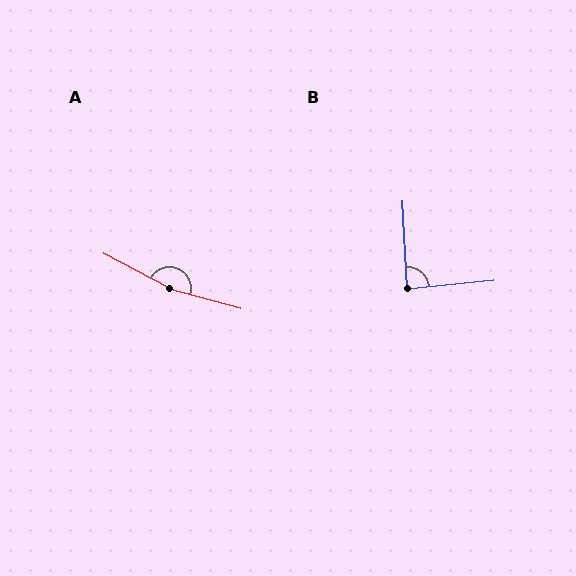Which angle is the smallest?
B, at approximately 88 degrees.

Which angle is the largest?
A, at approximately 167 degrees.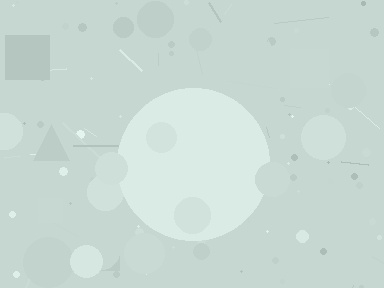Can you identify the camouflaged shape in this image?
The camouflaged shape is a circle.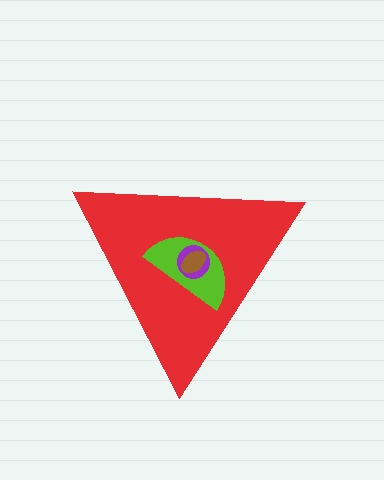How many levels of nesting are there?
4.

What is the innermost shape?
The brown ellipse.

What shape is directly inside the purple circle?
The brown ellipse.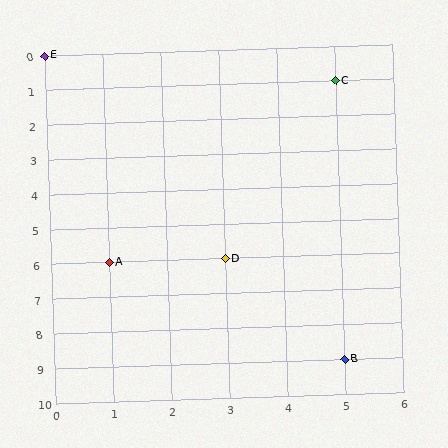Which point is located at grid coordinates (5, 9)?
Point B is at (5, 9).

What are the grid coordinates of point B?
Point B is at grid coordinates (5, 9).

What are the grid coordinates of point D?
Point D is at grid coordinates (3, 6).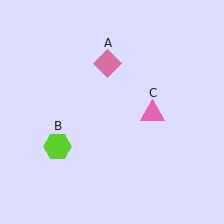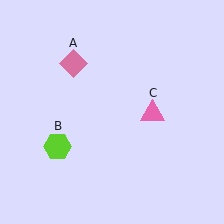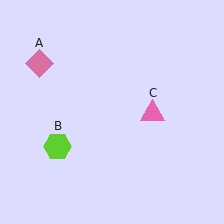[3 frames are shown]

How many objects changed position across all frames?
1 object changed position: pink diamond (object A).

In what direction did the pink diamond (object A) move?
The pink diamond (object A) moved left.